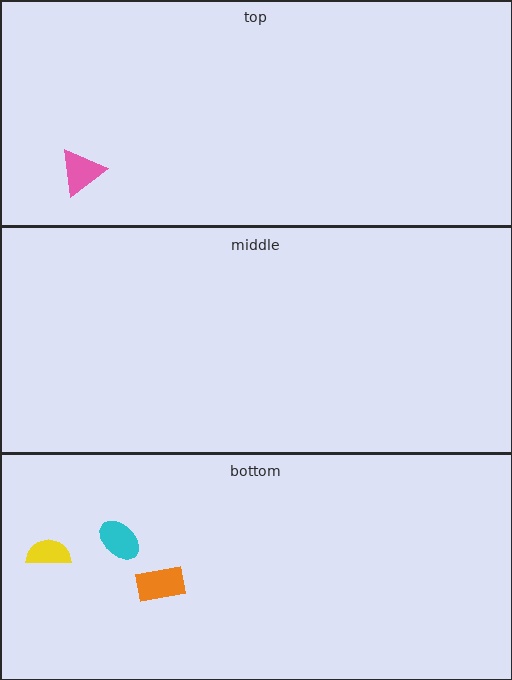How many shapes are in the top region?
1.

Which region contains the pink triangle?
The top region.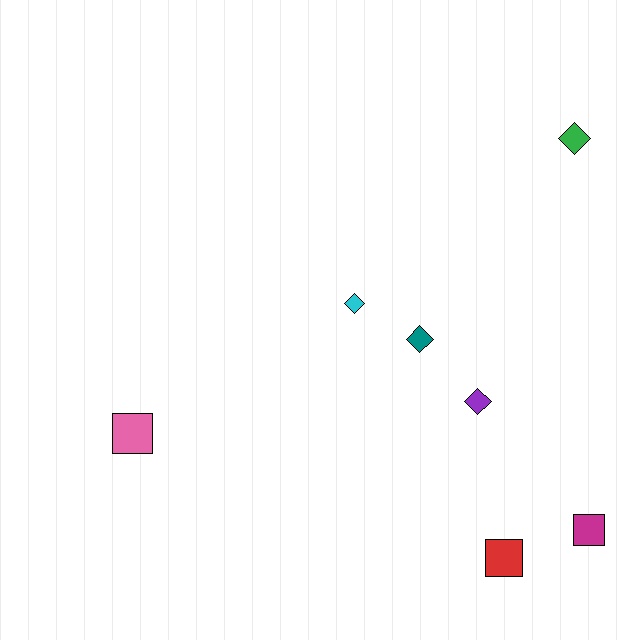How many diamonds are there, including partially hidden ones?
There are 4 diamonds.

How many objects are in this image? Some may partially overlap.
There are 7 objects.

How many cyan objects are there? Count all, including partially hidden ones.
There is 1 cyan object.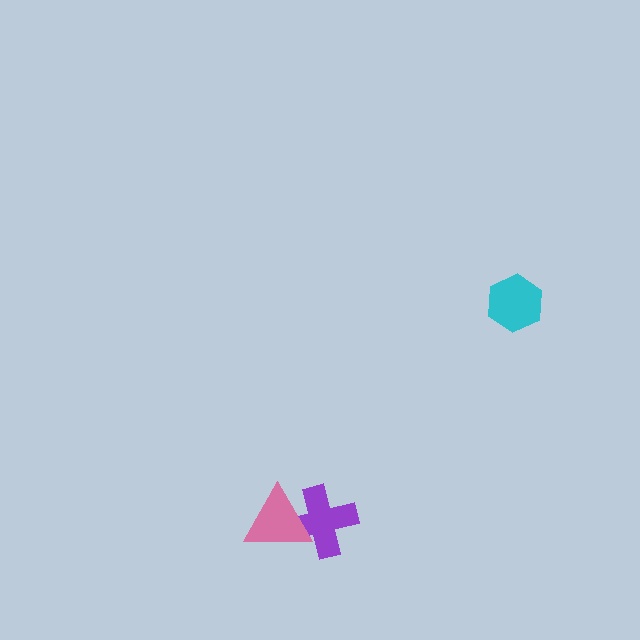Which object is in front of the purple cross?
The pink triangle is in front of the purple cross.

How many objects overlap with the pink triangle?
1 object overlaps with the pink triangle.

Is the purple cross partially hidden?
Yes, it is partially covered by another shape.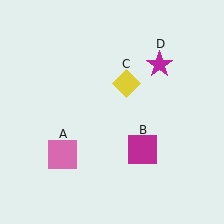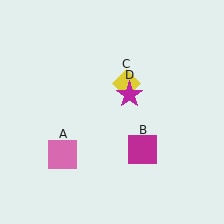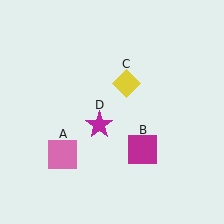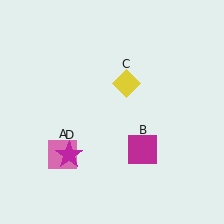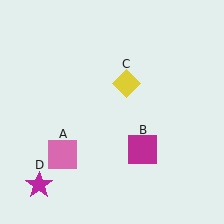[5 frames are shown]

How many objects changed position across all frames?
1 object changed position: magenta star (object D).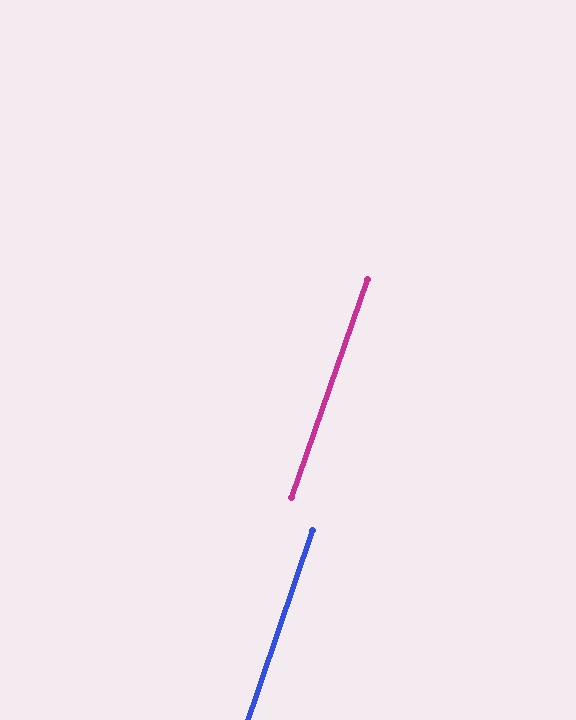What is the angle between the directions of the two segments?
Approximately 0 degrees.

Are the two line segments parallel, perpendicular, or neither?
Parallel — their directions differ by only 0.4°.